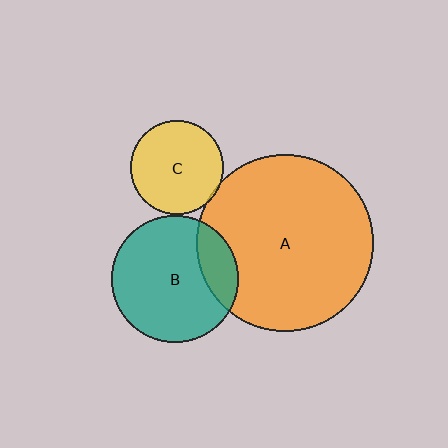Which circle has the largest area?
Circle A (orange).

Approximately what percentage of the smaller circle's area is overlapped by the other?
Approximately 20%.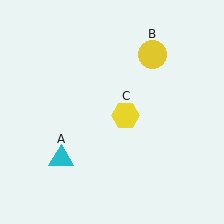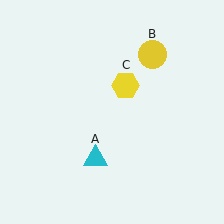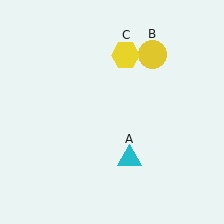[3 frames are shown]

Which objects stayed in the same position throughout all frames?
Yellow circle (object B) remained stationary.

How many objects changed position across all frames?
2 objects changed position: cyan triangle (object A), yellow hexagon (object C).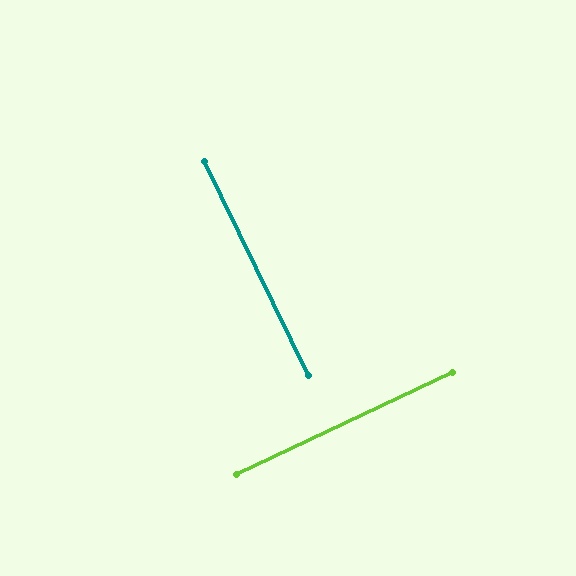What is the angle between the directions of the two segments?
Approximately 89 degrees.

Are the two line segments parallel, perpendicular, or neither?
Perpendicular — they meet at approximately 89°.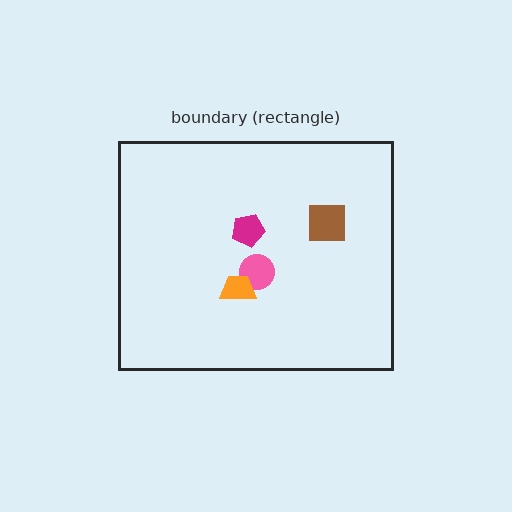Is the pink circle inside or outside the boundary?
Inside.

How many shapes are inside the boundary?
4 inside, 0 outside.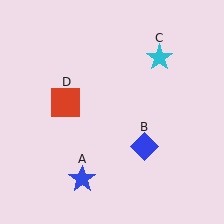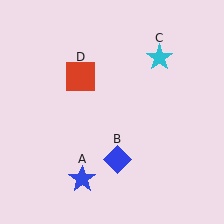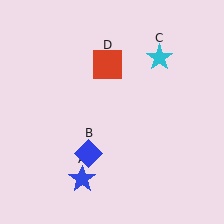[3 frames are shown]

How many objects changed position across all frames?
2 objects changed position: blue diamond (object B), red square (object D).